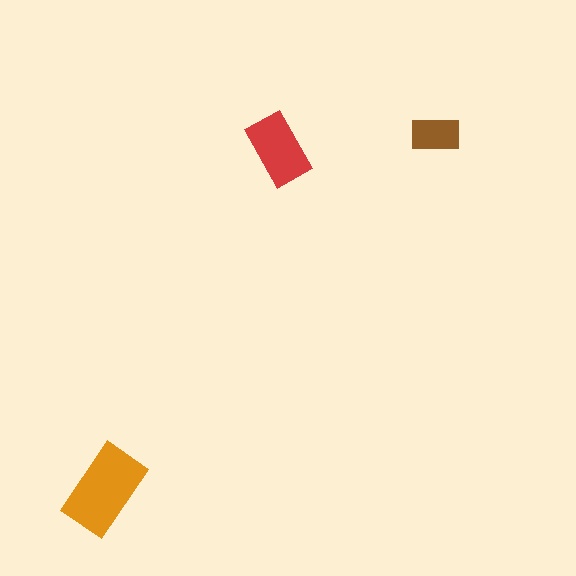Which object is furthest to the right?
The brown rectangle is rightmost.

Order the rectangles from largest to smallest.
the orange one, the red one, the brown one.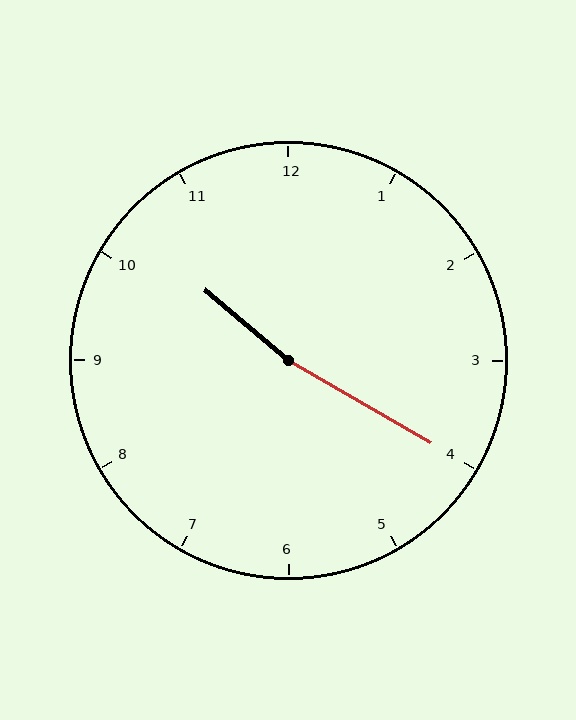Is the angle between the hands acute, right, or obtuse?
It is obtuse.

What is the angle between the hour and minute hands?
Approximately 170 degrees.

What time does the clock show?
10:20.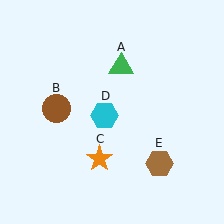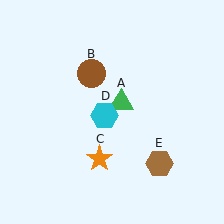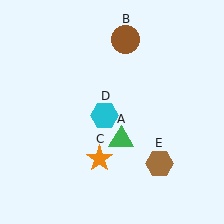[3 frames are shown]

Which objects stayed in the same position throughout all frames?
Orange star (object C) and cyan hexagon (object D) and brown hexagon (object E) remained stationary.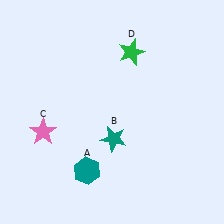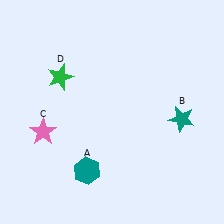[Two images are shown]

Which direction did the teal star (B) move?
The teal star (B) moved right.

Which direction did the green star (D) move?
The green star (D) moved left.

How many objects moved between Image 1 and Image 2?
2 objects moved between the two images.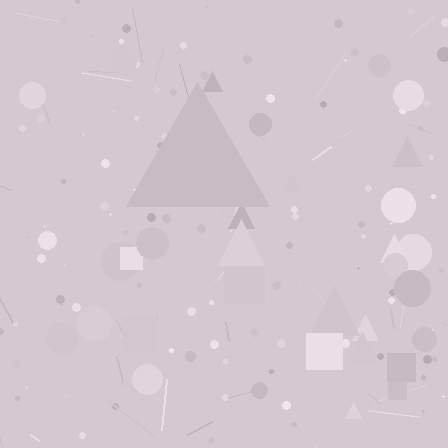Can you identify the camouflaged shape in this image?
The camouflaged shape is a triangle.